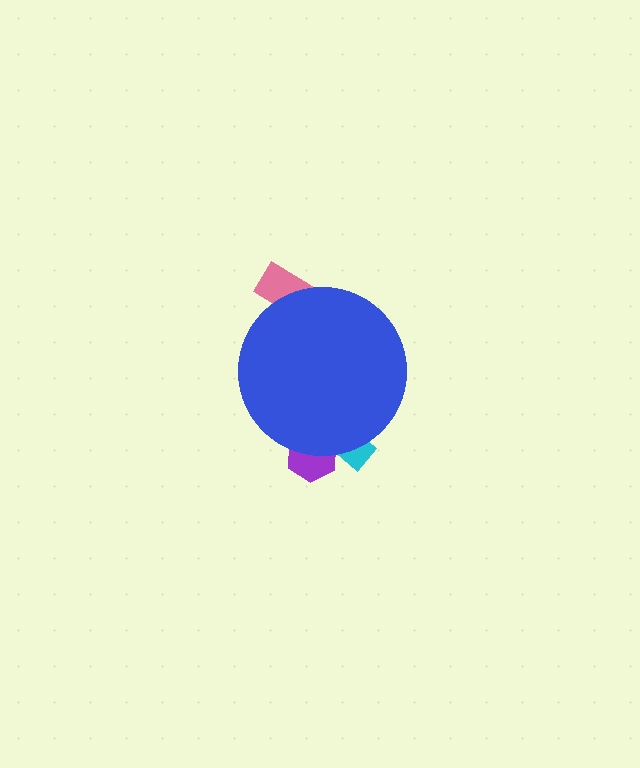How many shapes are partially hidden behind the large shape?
3 shapes are partially hidden.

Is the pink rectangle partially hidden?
Yes, the pink rectangle is partially hidden behind the blue circle.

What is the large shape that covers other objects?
A blue circle.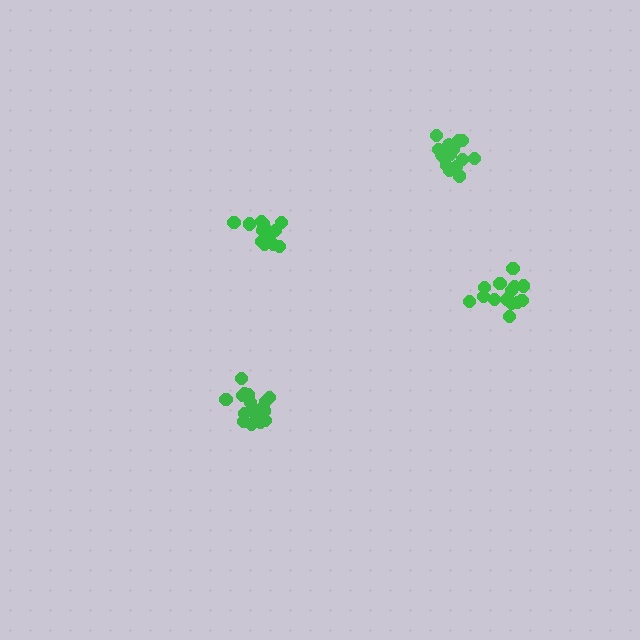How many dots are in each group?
Group 1: 13 dots, Group 2: 15 dots, Group 3: 17 dots, Group 4: 14 dots (59 total).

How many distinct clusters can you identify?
There are 4 distinct clusters.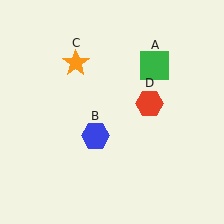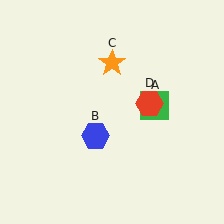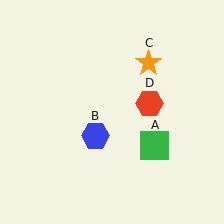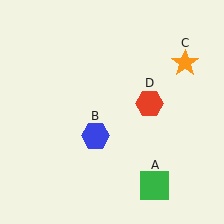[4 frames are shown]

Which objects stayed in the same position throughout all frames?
Blue hexagon (object B) and red hexagon (object D) remained stationary.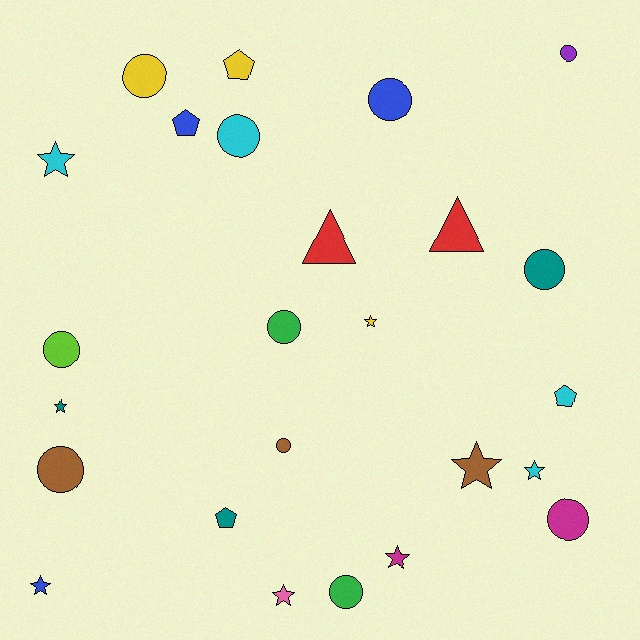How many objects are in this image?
There are 25 objects.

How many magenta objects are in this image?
There are 2 magenta objects.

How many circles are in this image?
There are 11 circles.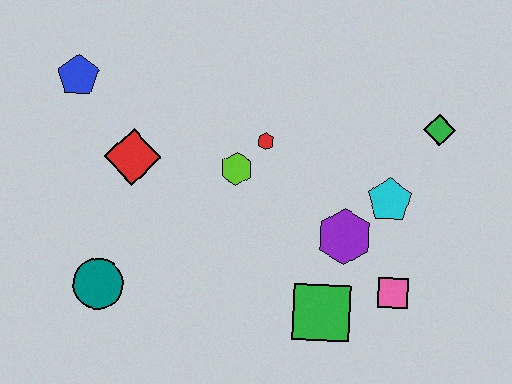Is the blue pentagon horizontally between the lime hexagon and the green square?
No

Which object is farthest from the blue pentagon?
The pink square is farthest from the blue pentagon.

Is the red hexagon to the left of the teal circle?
No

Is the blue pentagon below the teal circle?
No